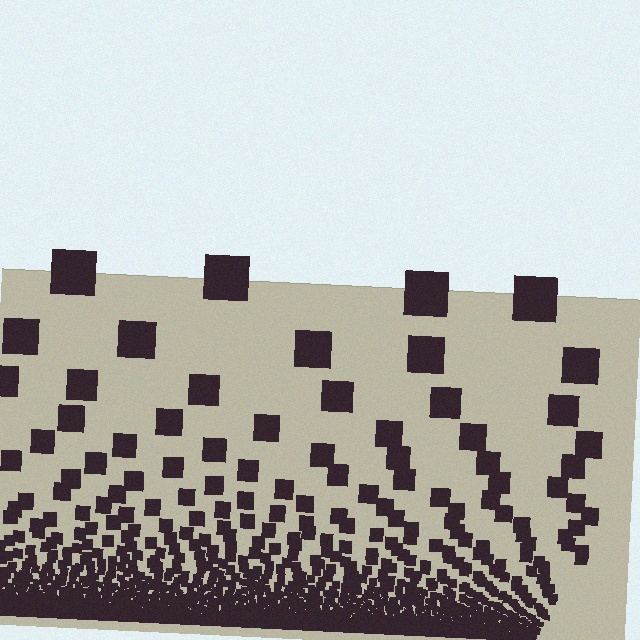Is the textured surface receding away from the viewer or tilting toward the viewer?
The surface appears to tilt toward the viewer. Texture elements get larger and sparser toward the top.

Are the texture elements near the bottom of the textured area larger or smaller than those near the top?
Smaller. The gradient is inverted — elements near the bottom are smaller and denser.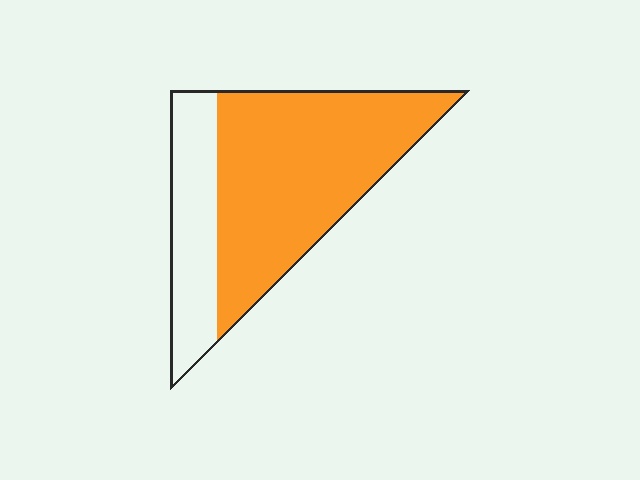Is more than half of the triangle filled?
Yes.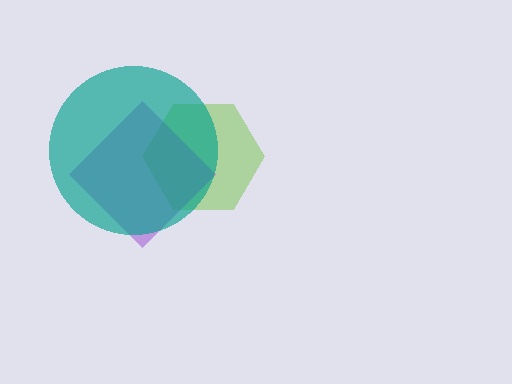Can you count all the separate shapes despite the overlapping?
Yes, there are 3 separate shapes.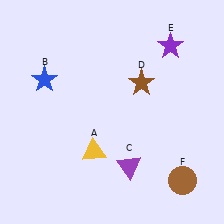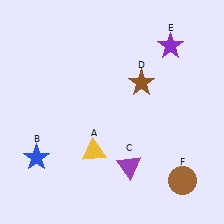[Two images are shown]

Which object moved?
The blue star (B) moved down.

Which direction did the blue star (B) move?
The blue star (B) moved down.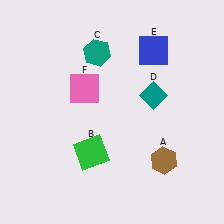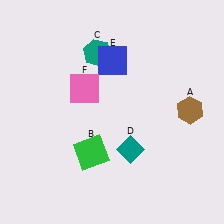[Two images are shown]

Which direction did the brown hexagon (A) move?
The brown hexagon (A) moved up.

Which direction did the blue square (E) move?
The blue square (E) moved left.